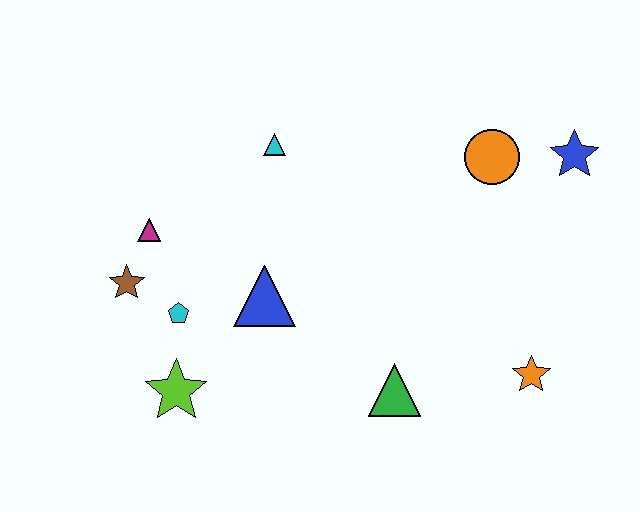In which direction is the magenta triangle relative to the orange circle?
The magenta triangle is to the left of the orange circle.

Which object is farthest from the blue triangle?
The blue star is farthest from the blue triangle.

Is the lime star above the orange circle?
No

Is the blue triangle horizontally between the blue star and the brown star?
Yes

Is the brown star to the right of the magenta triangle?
No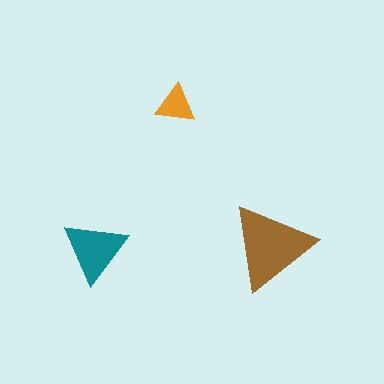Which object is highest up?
The orange triangle is topmost.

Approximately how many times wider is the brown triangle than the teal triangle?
About 1.5 times wider.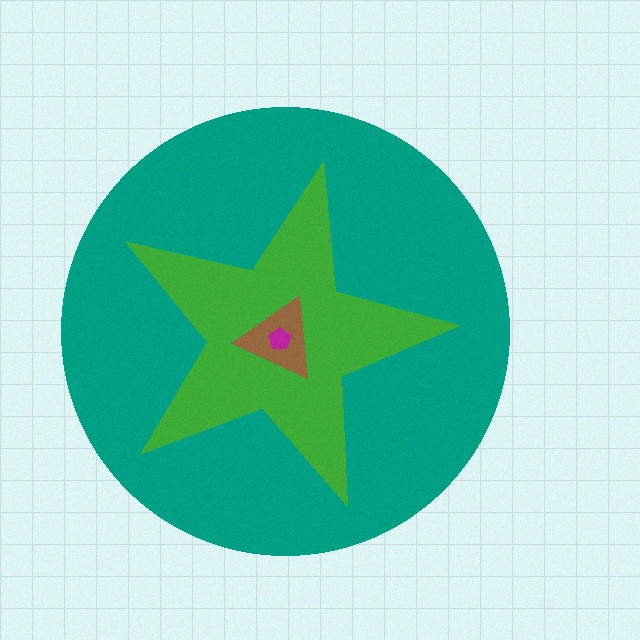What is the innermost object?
The magenta pentagon.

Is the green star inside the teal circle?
Yes.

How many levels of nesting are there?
4.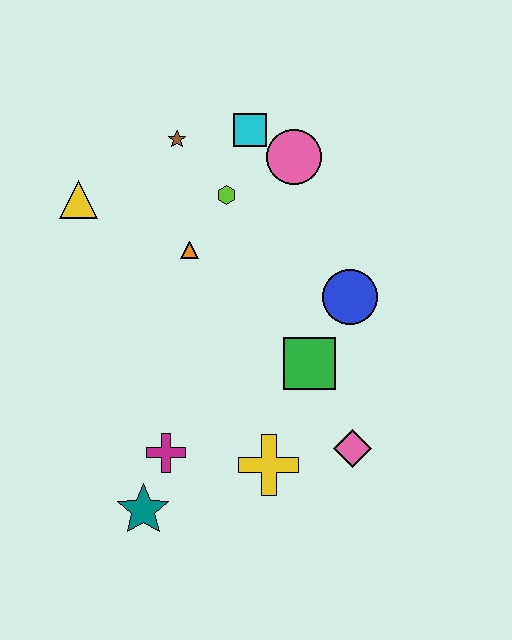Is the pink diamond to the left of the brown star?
No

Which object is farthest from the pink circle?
The teal star is farthest from the pink circle.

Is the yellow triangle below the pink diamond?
No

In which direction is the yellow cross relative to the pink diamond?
The yellow cross is to the left of the pink diamond.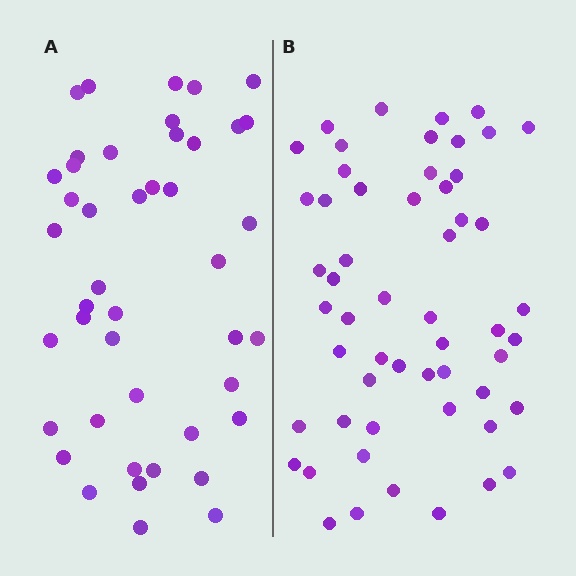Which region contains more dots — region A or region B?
Region B (the right region) has more dots.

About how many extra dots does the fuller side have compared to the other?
Region B has roughly 12 or so more dots than region A.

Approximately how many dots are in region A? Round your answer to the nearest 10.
About 40 dots. (The exact count is 44, which rounds to 40.)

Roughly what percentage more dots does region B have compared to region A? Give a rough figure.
About 25% more.